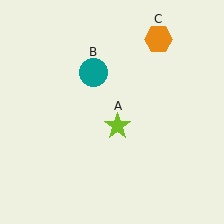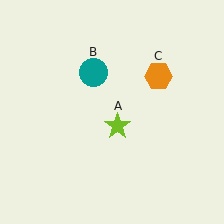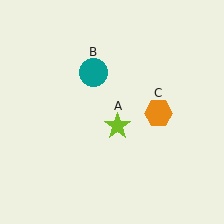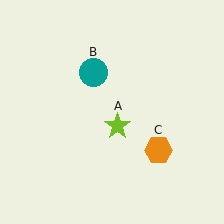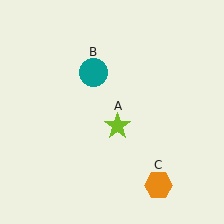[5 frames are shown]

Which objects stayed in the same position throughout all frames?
Lime star (object A) and teal circle (object B) remained stationary.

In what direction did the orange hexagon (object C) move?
The orange hexagon (object C) moved down.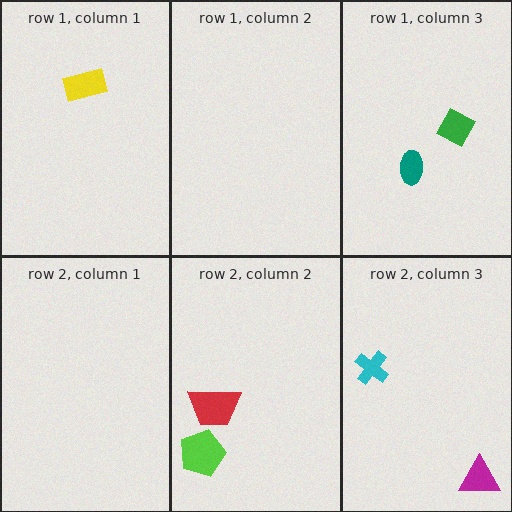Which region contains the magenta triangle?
The row 2, column 3 region.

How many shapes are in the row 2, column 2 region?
2.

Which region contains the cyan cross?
The row 2, column 3 region.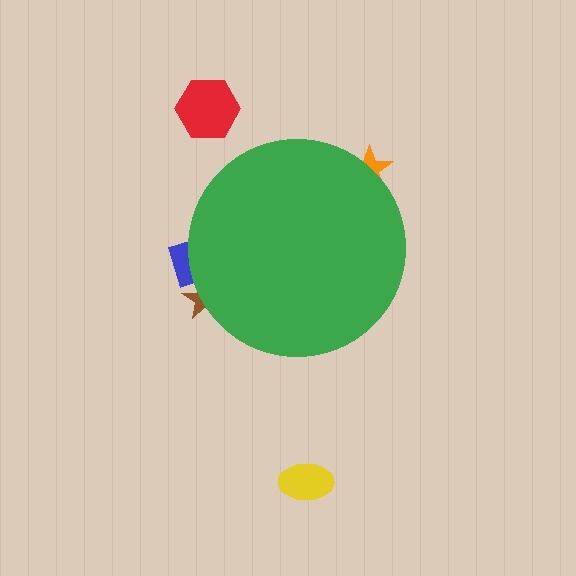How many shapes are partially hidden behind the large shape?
3 shapes are partially hidden.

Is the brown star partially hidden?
Yes, the brown star is partially hidden behind the green circle.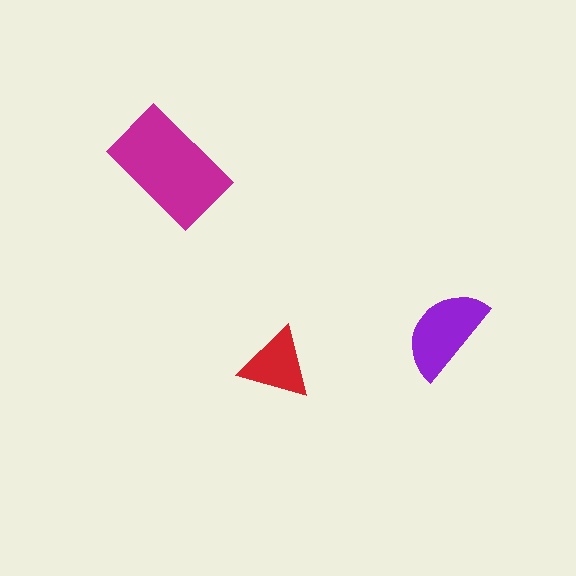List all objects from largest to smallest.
The magenta rectangle, the purple semicircle, the red triangle.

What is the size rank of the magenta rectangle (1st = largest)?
1st.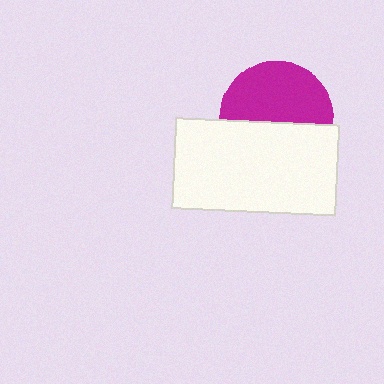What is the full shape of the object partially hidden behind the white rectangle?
The partially hidden object is a magenta circle.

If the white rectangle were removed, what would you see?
You would see the complete magenta circle.